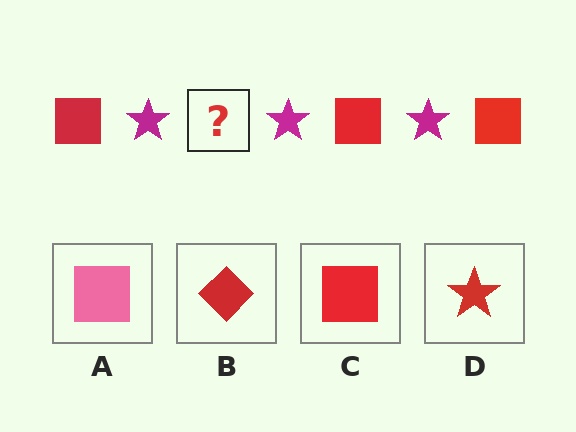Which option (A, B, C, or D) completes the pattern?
C.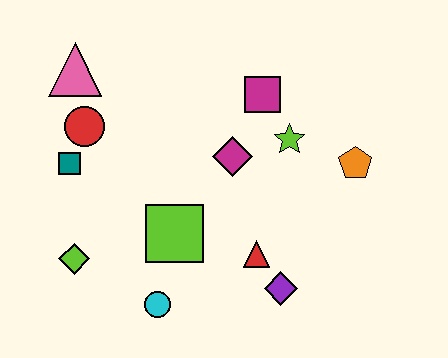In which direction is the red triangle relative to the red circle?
The red triangle is to the right of the red circle.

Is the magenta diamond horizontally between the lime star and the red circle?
Yes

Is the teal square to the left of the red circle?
Yes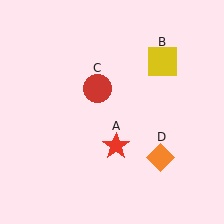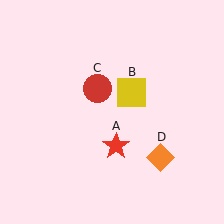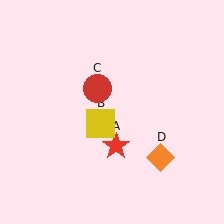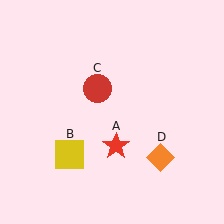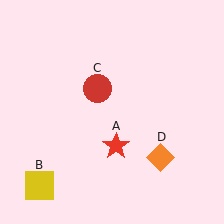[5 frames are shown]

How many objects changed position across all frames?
1 object changed position: yellow square (object B).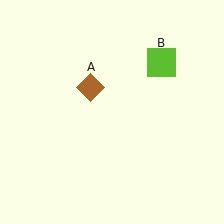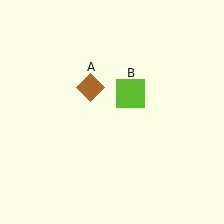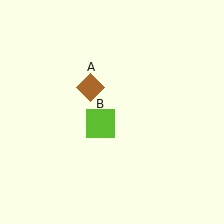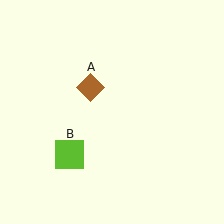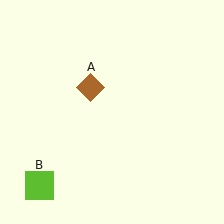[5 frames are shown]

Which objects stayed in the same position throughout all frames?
Brown diamond (object A) remained stationary.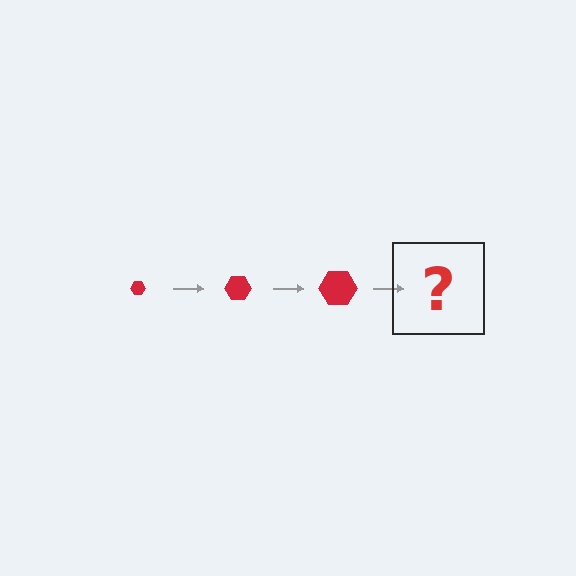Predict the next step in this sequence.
The next step is a red hexagon, larger than the previous one.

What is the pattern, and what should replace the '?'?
The pattern is that the hexagon gets progressively larger each step. The '?' should be a red hexagon, larger than the previous one.